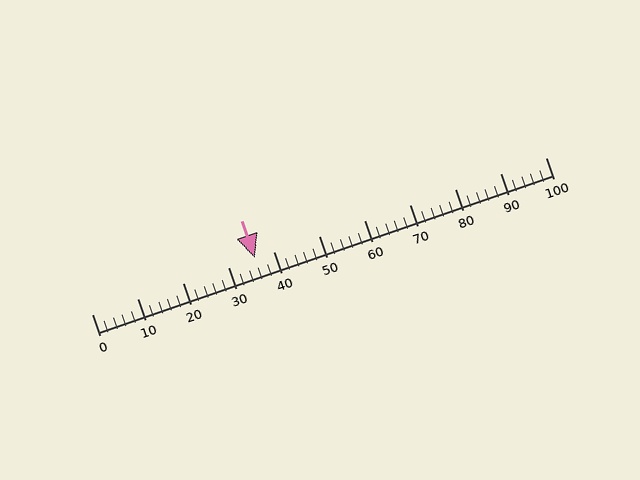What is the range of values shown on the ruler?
The ruler shows values from 0 to 100.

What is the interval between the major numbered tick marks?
The major tick marks are spaced 10 units apart.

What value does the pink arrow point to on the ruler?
The pink arrow points to approximately 36.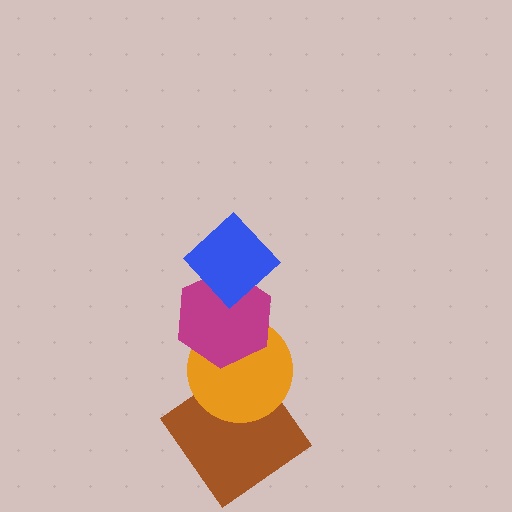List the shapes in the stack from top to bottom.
From top to bottom: the blue diamond, the magenta hexagon, the orange circle, the brown diamond.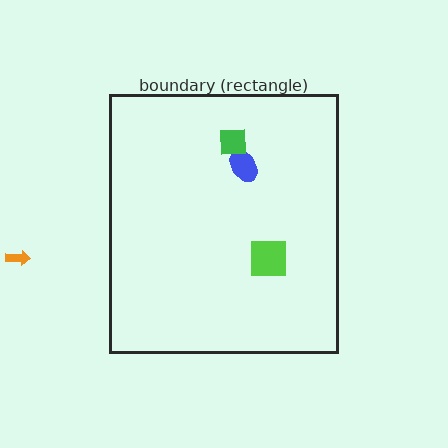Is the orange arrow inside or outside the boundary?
Outside.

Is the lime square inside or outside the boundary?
Inside.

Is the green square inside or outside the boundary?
Inside.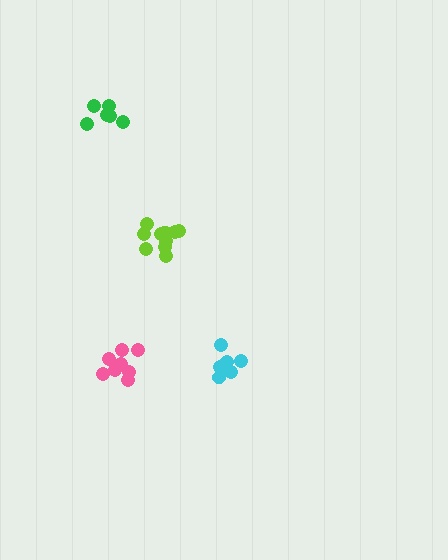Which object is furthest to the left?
The green cluster is leftmost.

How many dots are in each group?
Group 1: 7 dots, Group 2: 8 dots, Group 3: 12 dots, Group 4: 6 dots (33 total).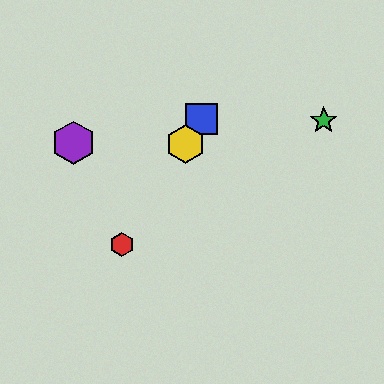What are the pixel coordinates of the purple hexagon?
The purple hexagon is at (73, 143).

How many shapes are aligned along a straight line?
3 shapes (the red hexagon, the blue square, the yellow hexagon) are aligned along a straight line.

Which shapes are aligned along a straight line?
The red hexagon, the blue square, the yellow hexagon are aligned along a straight line.